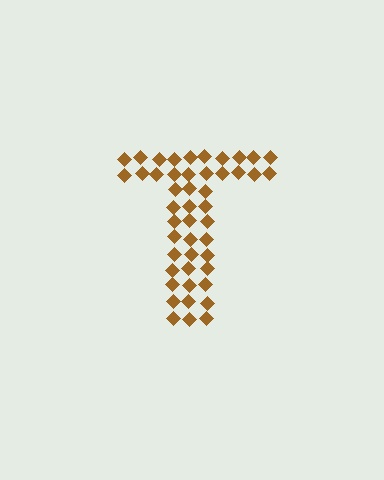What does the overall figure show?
The overall figure shows the letter T.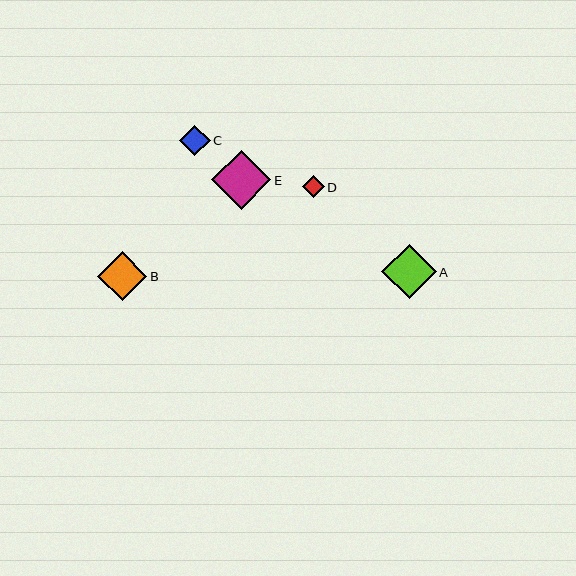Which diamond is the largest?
Diamond E is the largest with a size of approximately 59 pixels.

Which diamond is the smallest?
Diamond D is the smallest with a size of approximately 22 pixels.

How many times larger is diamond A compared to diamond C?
Diamond A is approximately 1.8 times the size of diamond C.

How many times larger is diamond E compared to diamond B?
Diamond E is approximately 1.2 times the size of diamond B.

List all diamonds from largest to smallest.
From largest to smallest: E, A, B, C, D.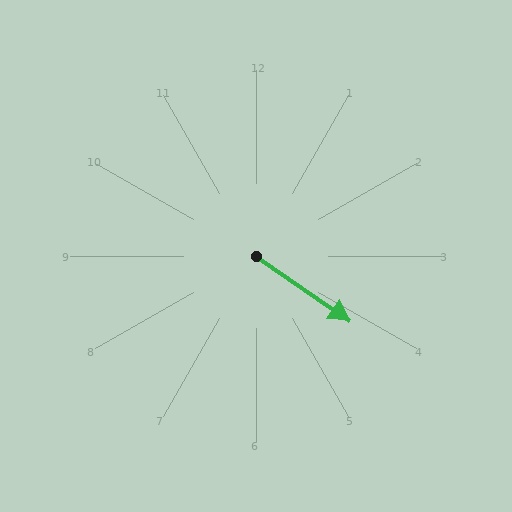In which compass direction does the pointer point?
Southeast.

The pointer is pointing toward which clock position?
Roughly 4 o'clock.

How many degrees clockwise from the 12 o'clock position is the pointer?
Approximately 125 degrees.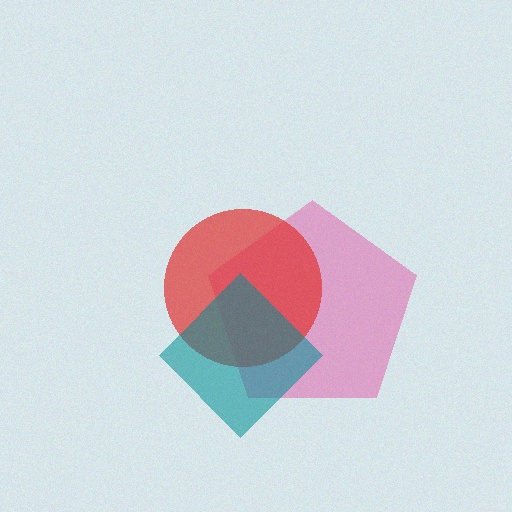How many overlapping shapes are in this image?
There are 3 overlapping shapes in the image.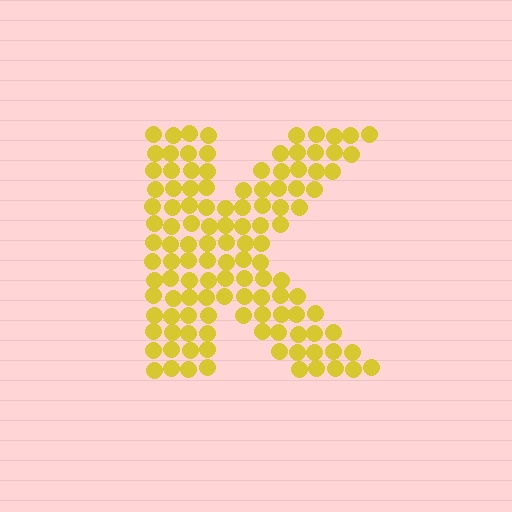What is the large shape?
The large shape is the letter K.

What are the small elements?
The small elements are circles.